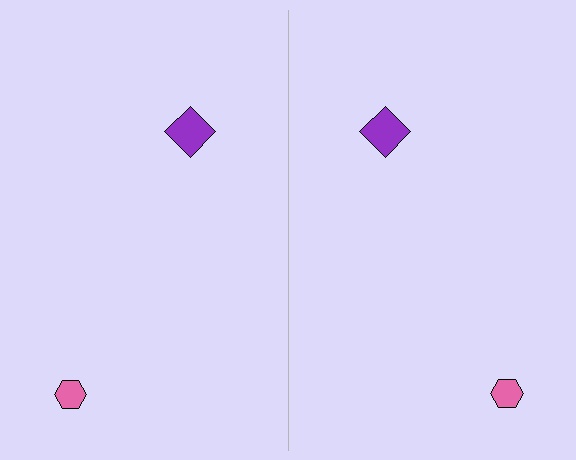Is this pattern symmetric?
Yes, this pattern has bilateral (reflection) symmetry.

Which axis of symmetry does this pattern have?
The pattern has a vertical axis of symmetry running through the center of the image.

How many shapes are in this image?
There are 4 shapes in this image.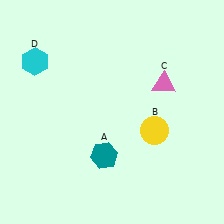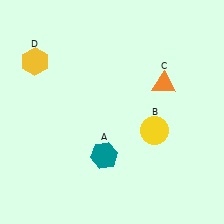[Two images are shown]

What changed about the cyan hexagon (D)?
In Image 1, D is cyan. In Image 2, it changed to yellow.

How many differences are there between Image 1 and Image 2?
There are 2 differences between the two images.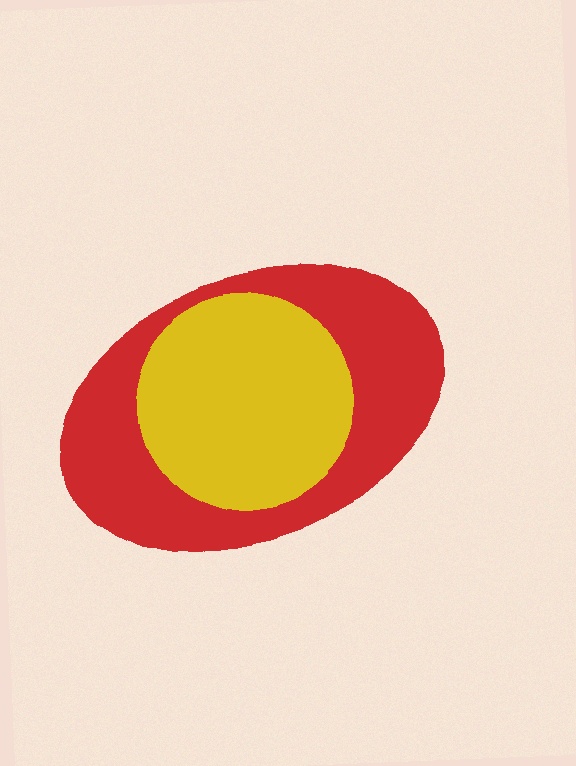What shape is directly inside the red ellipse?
The yellow circle.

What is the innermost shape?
The yellow circle.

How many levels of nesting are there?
2.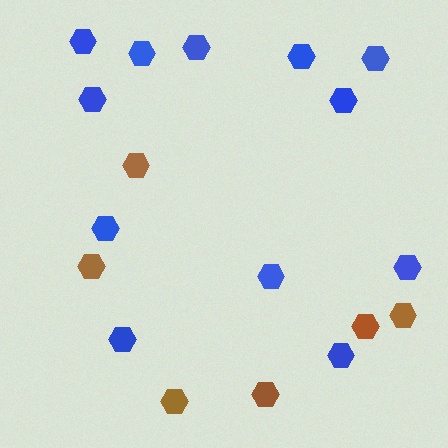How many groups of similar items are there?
There are 2 groups: one group of blue hexagons (12) and one group of brown hexagons (6).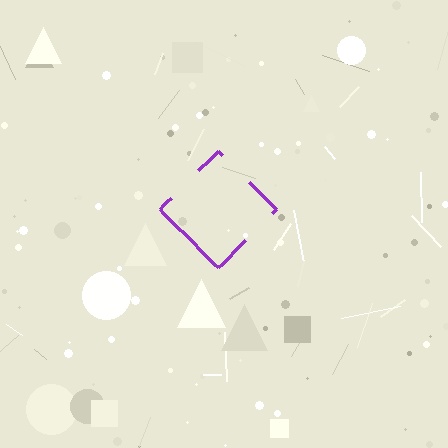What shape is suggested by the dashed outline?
The dashed outline suggests a diamond.